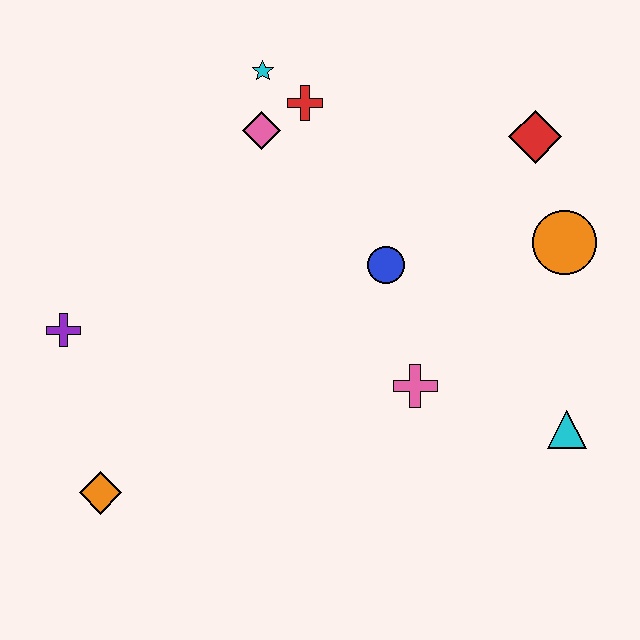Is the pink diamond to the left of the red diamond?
Yes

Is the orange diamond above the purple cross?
No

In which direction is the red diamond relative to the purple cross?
The red diamond is to the right of the purple cross.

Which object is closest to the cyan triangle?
The pink cross is closest to the cyan triangle.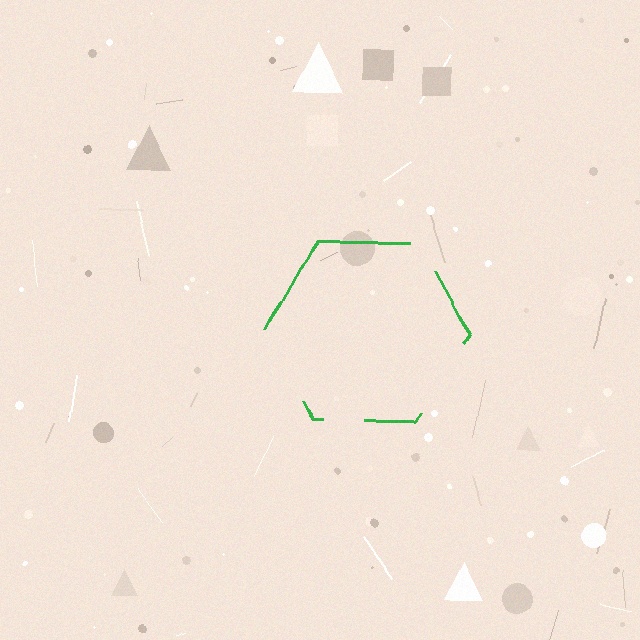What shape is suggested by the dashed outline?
The dashed outline suggests a hexagon.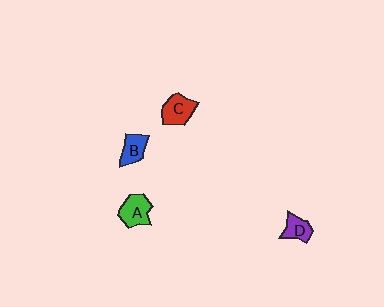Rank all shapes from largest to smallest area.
From largest to smallest: A (green), C (red), B (blue), D (purple).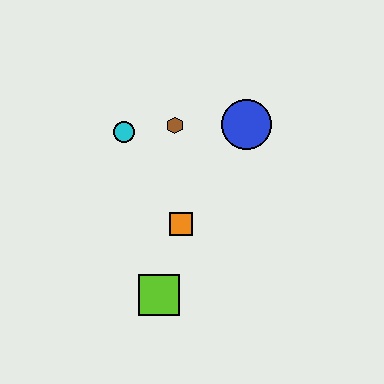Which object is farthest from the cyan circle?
The lime square is farthest from the cyan circle.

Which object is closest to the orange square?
The lime square is closest to the orange square.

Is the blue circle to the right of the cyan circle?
Yes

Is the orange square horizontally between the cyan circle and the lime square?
No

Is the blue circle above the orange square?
Yes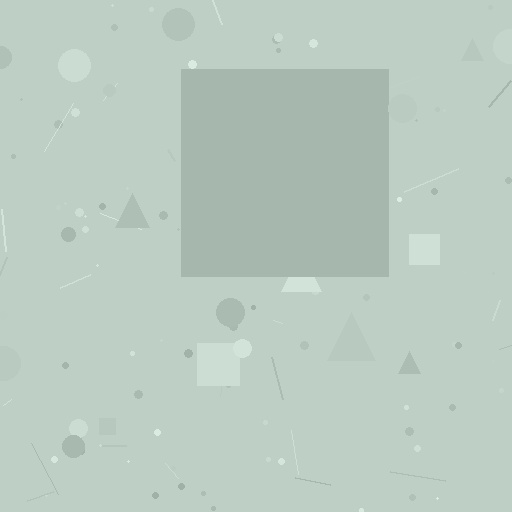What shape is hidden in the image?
A square is hidden in the image.